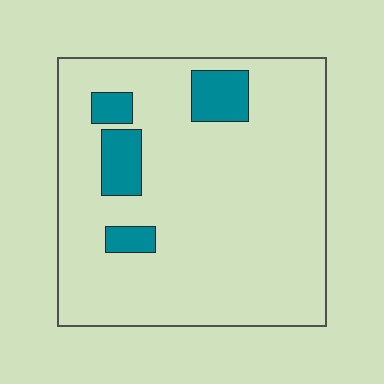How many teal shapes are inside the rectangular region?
4.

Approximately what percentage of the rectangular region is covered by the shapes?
Approximately 10%.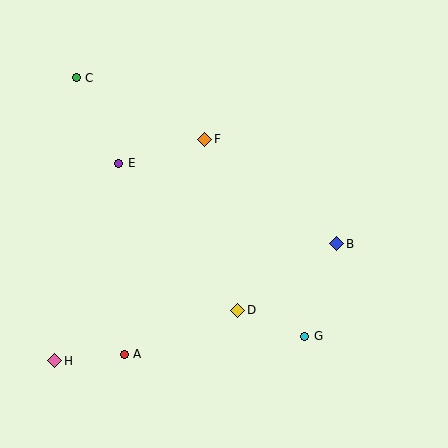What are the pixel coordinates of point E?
Point E is at (119, 163).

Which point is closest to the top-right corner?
Point B is closest to the top-right corner.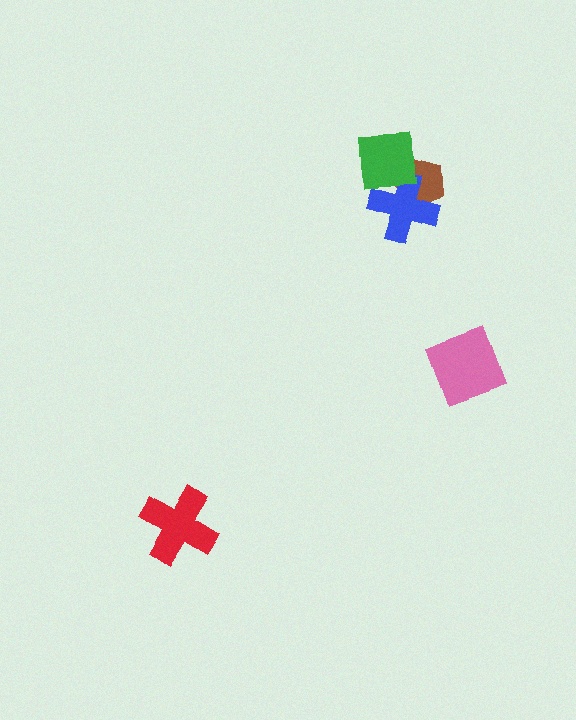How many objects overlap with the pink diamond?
0 objects overlap with the pink diamond.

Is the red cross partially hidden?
No, no other shape covers it.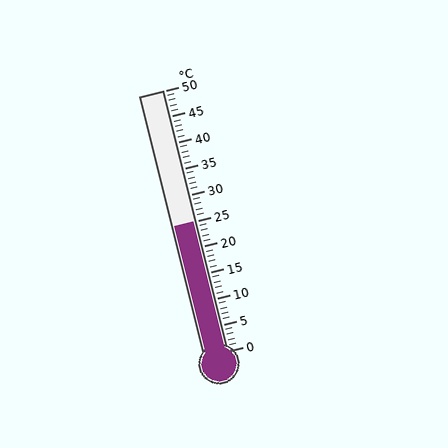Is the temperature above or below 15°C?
The temperature is above 15°C.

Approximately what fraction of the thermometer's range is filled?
The thermometer is filled to approximately 50% of its range.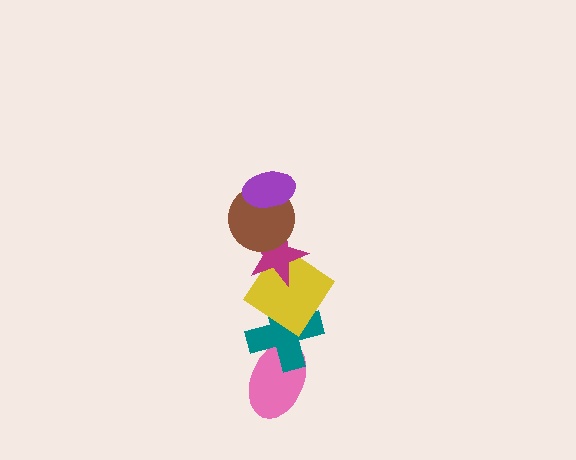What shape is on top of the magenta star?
The brown circle is on top of the magenta star.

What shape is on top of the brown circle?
The purple ellipse is on top of the brown circle.